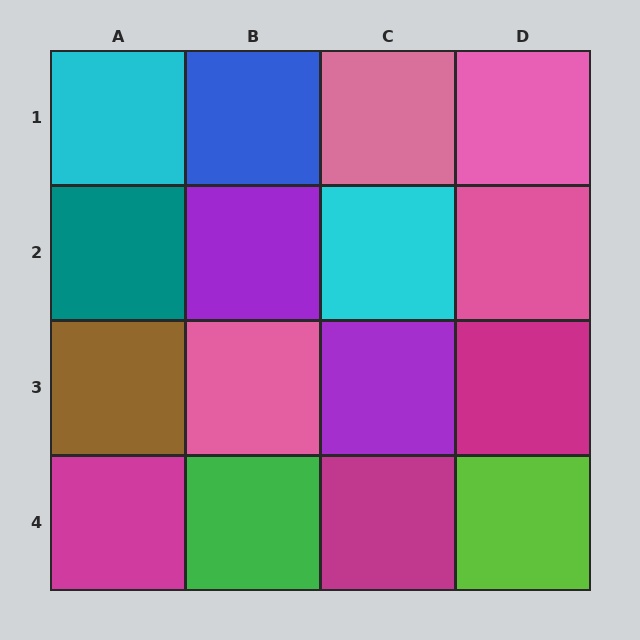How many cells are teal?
1 cell is teal.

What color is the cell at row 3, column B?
Pink.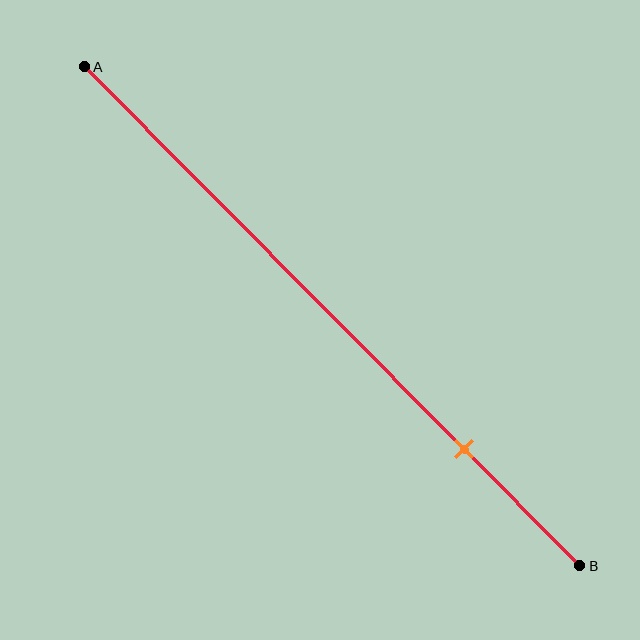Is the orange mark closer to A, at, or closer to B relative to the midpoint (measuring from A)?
The orange mark is closer to point B than the midpoint of segment AB.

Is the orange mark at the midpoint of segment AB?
No, the mark is at about 75% from A, not at the 50% midpoint.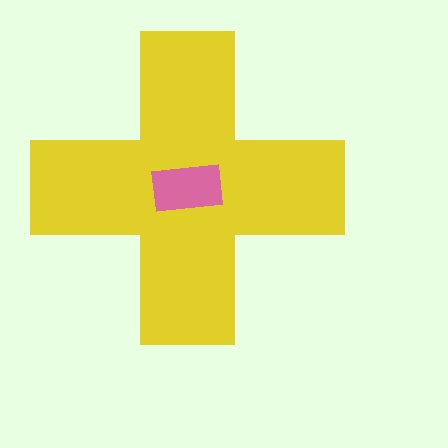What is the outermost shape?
The yellow cross.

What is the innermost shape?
The pink rectangle.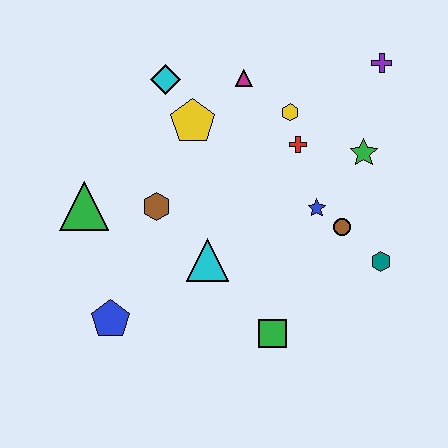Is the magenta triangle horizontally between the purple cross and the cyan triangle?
Yes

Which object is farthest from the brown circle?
The green triangle is farthest from the brown circle.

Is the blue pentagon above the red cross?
No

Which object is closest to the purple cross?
The green star is closest to the purple cross.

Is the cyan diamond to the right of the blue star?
No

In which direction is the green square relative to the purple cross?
The green square is below the purple cross.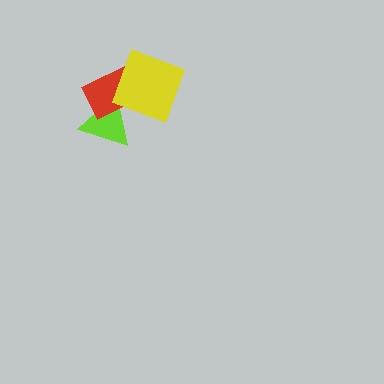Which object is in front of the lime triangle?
The red rectangle is in front of the lime triangle.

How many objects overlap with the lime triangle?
1 object overlaps with the lime triangle.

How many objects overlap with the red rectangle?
2 objects overlap with the red rectangle.